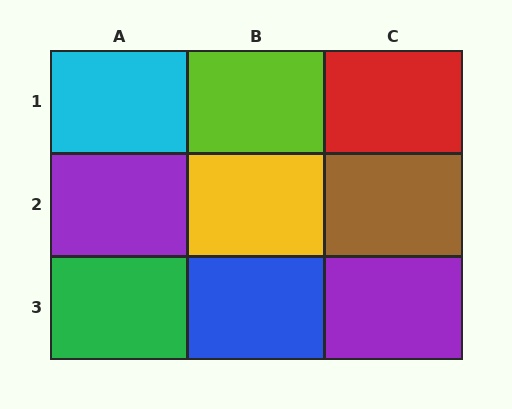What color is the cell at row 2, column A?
Purple.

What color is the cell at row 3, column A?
Green.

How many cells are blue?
1 cell is blue.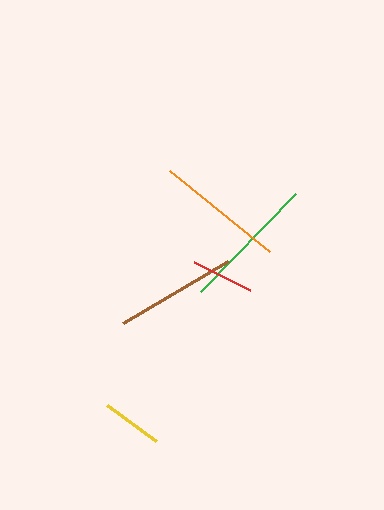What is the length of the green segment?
The green segment is approximately 137 pixels long.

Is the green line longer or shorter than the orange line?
The green line is longer than the orange line.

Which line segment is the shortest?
The yellow line is the shortest at approximately 60 pixels.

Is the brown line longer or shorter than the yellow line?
The brown line is longer than the yellow line.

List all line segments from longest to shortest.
From longest to shortest: green, orange, brown, red, yellow.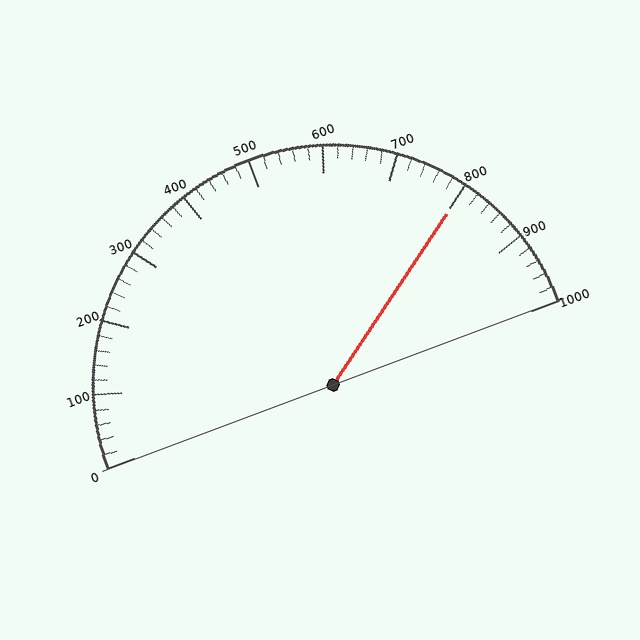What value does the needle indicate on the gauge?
The needle indicates approximately 800.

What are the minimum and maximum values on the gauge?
The gauge ranges from 0 to 1000.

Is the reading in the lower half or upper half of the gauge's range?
The reading is in the upper half of the range (0 to 1000).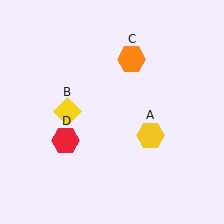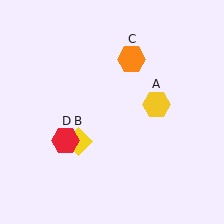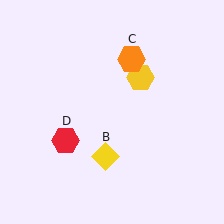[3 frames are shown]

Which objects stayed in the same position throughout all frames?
Orange hexagon (object C) and red hexagon (object D) remained stationary.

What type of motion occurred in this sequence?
The yellow hexagon (object A), yellow diamond (object B) rotated counterclockwise around the center of the scene.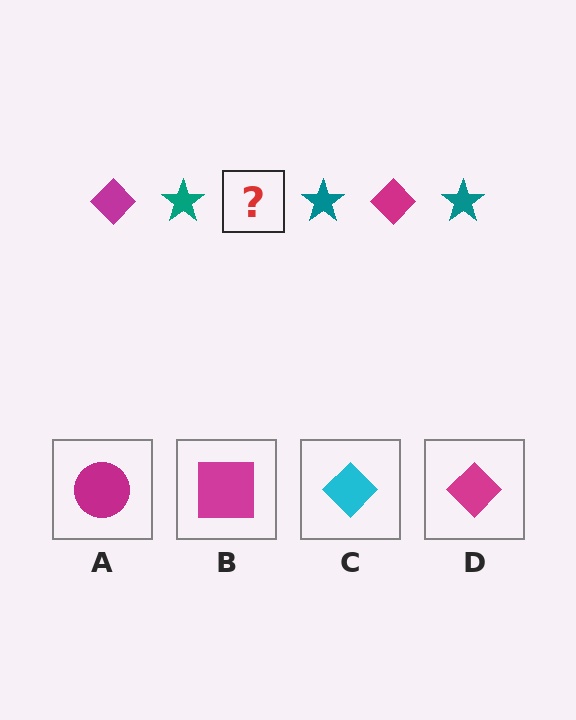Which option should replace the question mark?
Option D.